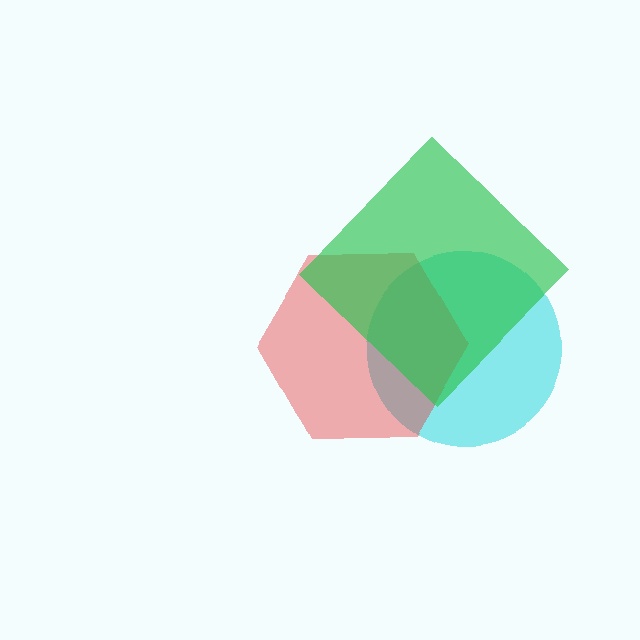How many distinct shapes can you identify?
There are 3 distinct shapes: a cyan circle, a red hexagon, a green diamond.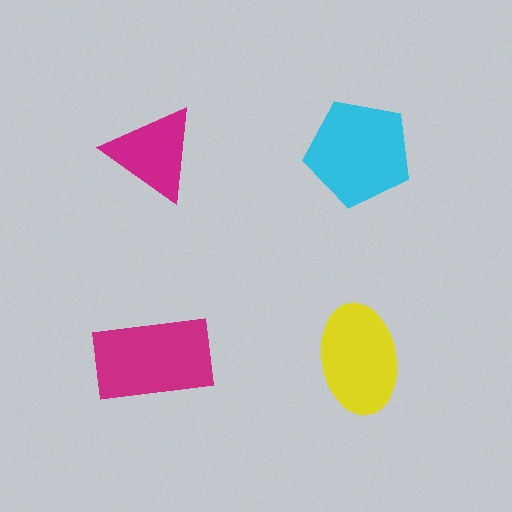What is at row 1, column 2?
A cyan pentagon.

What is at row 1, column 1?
A magenta triangle.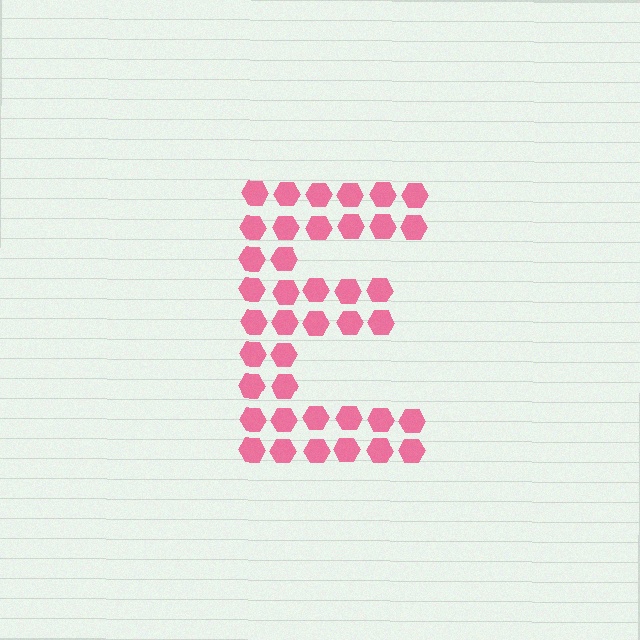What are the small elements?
The small elements are hexagons.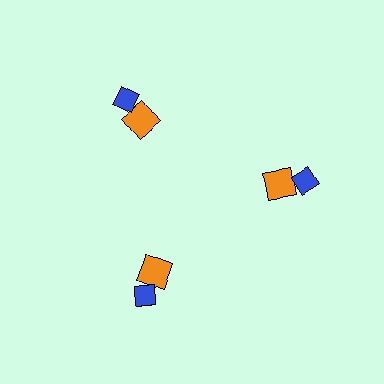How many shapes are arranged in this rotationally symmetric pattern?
There are 6 shapes, arranged in 3 groups of 2.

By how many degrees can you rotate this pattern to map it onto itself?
The pattern maps onto itself every 120 degrees of rotation.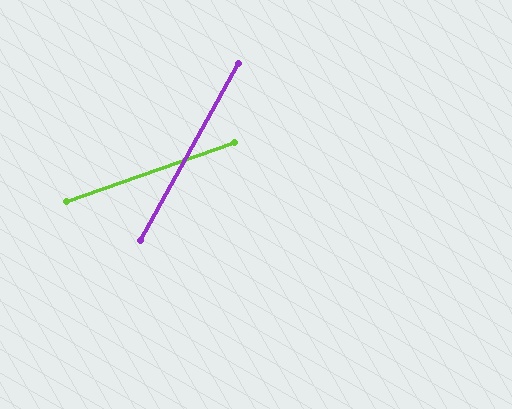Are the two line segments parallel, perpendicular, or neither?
Neither parallel nor perpendicular — they differ by about 42°.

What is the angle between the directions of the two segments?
Approximately 42 degrees.